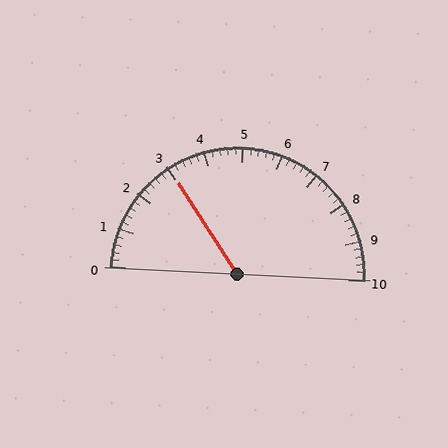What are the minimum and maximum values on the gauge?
The gauge ranges from 0 to 10.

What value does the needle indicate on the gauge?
The needle indicates approximately 3.0.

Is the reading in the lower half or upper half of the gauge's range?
The reading is in the lower half of the range (0 to 10).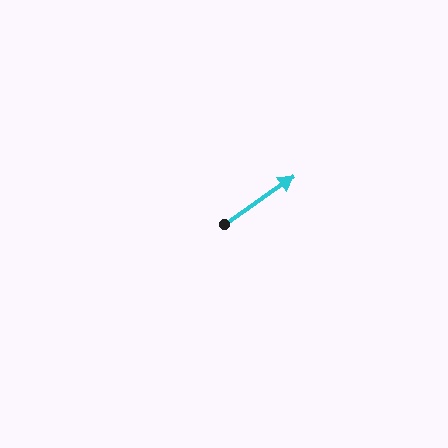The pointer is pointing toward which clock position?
Roughly 2 o'clock.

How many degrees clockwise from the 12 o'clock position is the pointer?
Approximately 55 degrees.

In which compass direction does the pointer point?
Northeast.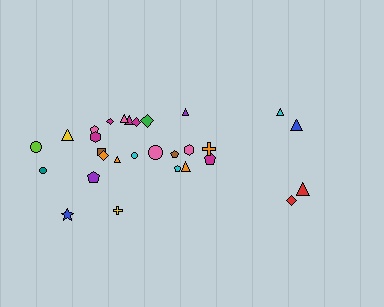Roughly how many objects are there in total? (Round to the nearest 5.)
Roughly 30 objects in total.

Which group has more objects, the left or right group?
The left group.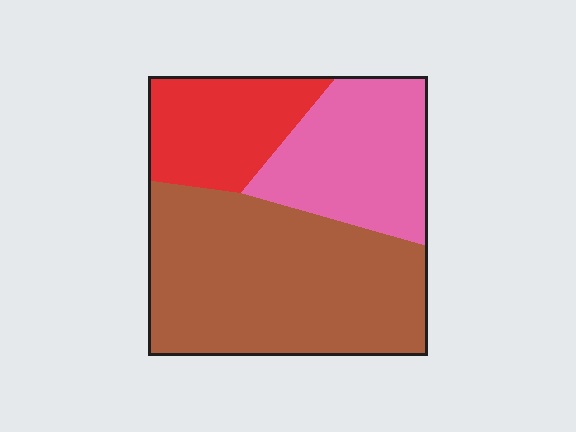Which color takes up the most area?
Brown, at roughly 55%.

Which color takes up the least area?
Red, at roughly 20%.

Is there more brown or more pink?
Brown.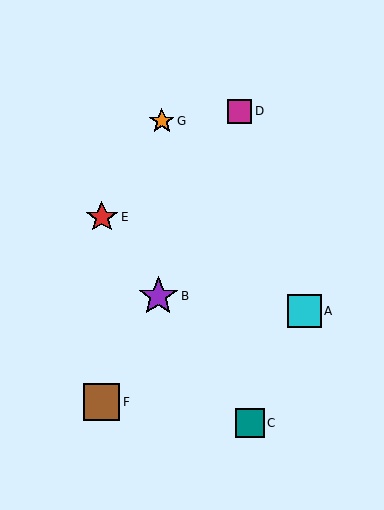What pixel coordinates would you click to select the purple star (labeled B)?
Click at (158, 296) to select the purple star B.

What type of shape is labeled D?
Shape D is a magenta square.